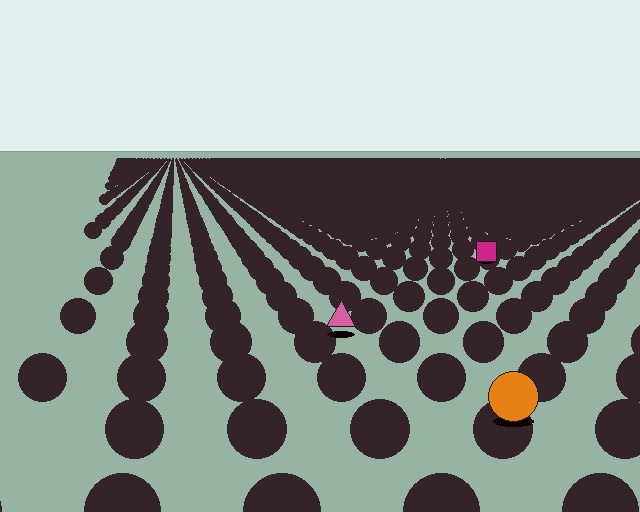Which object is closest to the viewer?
The orange circle is closest. The texture marks near it are larger and more spread out.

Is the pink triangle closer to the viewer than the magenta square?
Yes. The pink triangle is closer — you can tell from the texture gradient: the ground texture is coarser near it.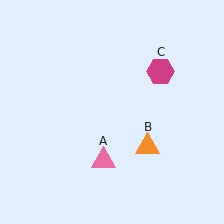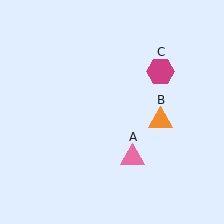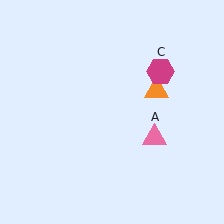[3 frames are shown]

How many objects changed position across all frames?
2 objects changed position: pink triangle (object A), orange triangle (object B).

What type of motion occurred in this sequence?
The pink triangle (object A), orange triangle (object B) rotated counterclockwise around the center of the scene.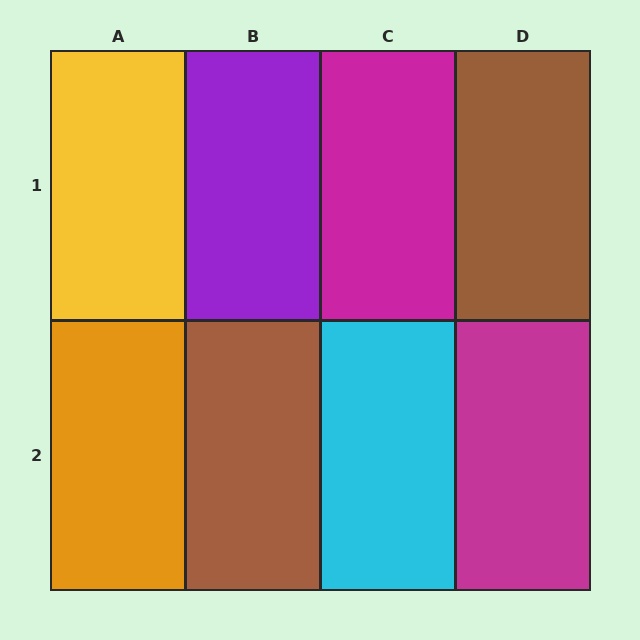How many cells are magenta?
2 cells are magenta.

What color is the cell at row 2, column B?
Brown.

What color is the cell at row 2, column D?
Magenta.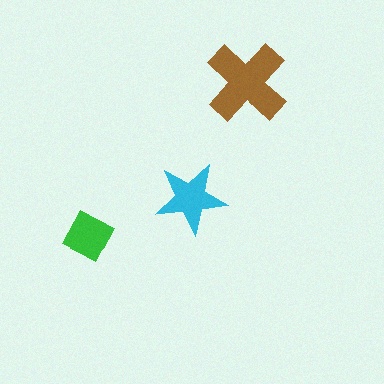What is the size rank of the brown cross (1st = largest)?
1st.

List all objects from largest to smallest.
The brown cross, the cyan star, the green diamond.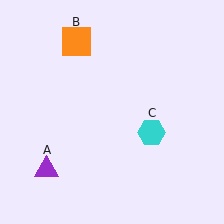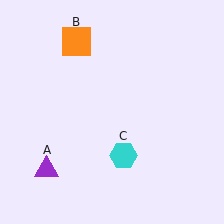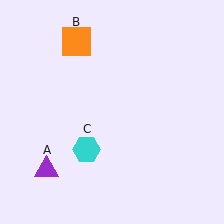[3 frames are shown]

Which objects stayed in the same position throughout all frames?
Purple triangle (object A) and orange square (object B) remained stationary.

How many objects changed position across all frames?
1 object changed position: cyan hexagon (object C).